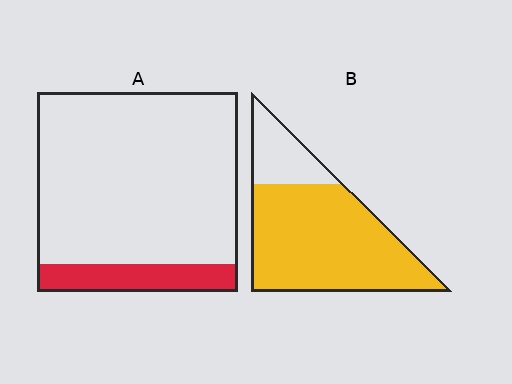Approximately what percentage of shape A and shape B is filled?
A is approximately 15% and B is approximately 80%.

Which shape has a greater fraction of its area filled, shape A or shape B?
Shape B.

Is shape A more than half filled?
No.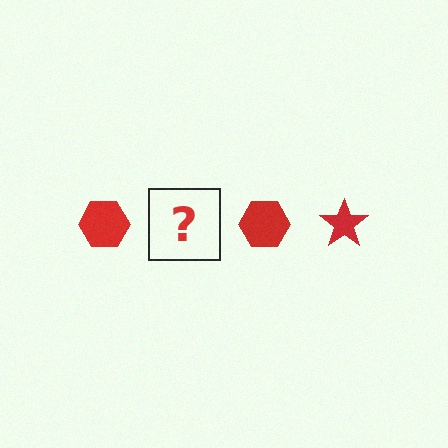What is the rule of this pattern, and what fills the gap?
The rule is that the pattern cycles through hexagon, star shapes in red. The gap should be filled with a red star.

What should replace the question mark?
The question mark should be replaced with a red star.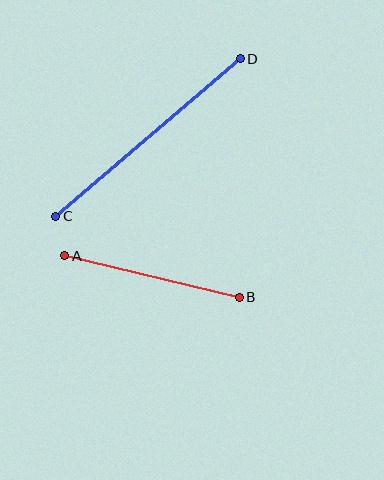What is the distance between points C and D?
The distance is approximately 243 pixels.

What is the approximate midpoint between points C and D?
The midpoint is at approximately (148, 137) pixels.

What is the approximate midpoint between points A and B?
The midpoint is at approximately (152, 276) pixels.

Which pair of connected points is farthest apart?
Points C and D are farthest apart.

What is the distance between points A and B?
The distance is approximately 180 pixels.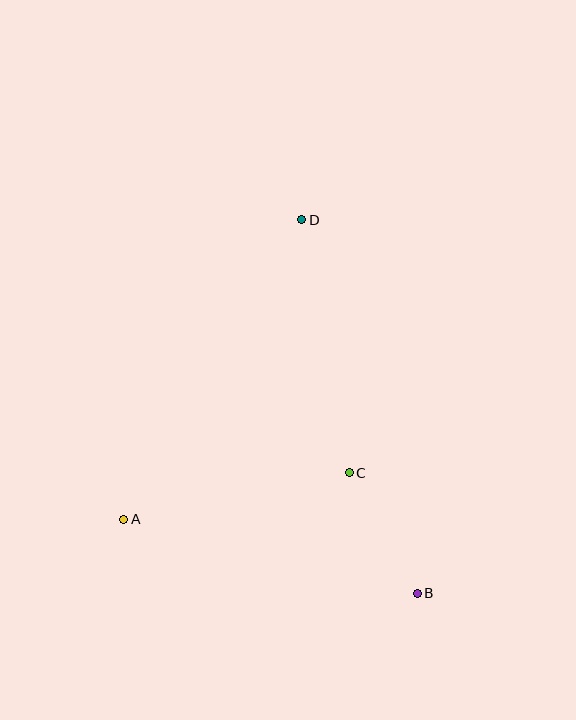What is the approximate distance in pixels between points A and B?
The distance between A and B is approximately 303 pixels.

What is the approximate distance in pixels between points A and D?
The distance between A and D is approximately 348 pixels.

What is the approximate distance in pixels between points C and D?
The distance between C and D is approximately 257 pixels.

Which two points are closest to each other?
Points B and C are closest to each other.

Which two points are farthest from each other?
Points B and D are farthest from each other.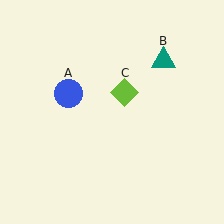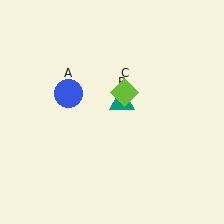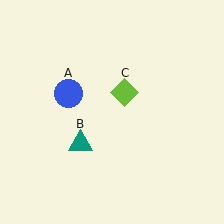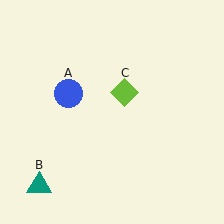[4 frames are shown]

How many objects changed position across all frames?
1 object changed position: teal triangle (object B).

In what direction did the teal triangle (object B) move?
The teal triangle (object B) moved down and to the left.